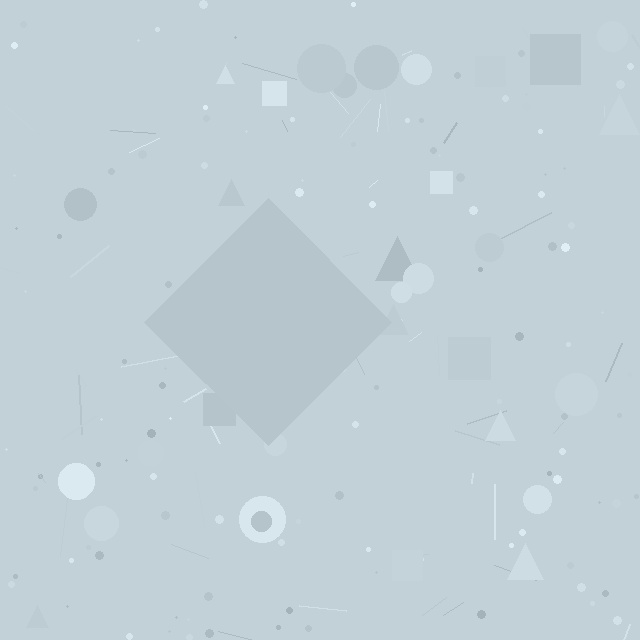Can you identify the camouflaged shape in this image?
The camouflaged shape is a diamond.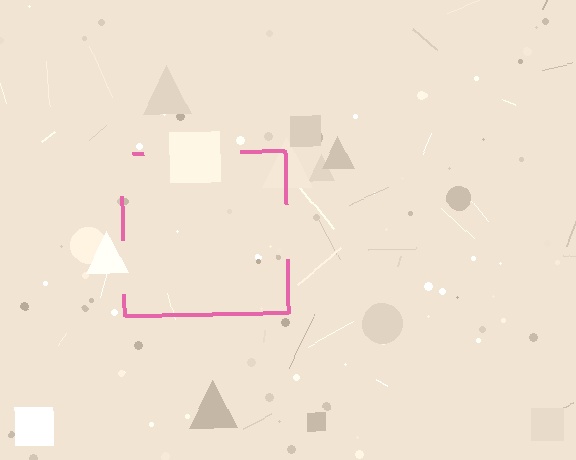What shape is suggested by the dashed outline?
The dashed outline suggests a square.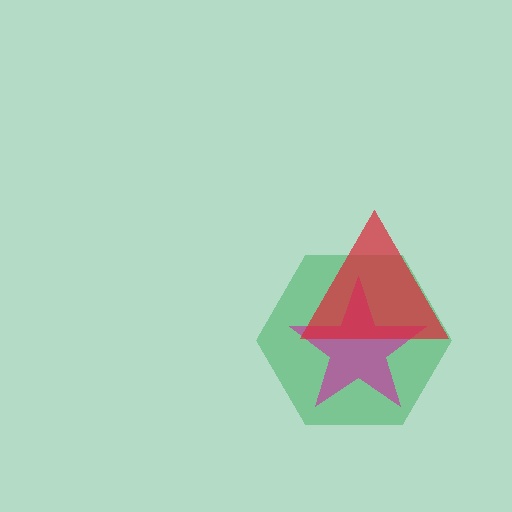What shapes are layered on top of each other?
The layered shapes are: a green hexagon, a magenta star, a red triangle.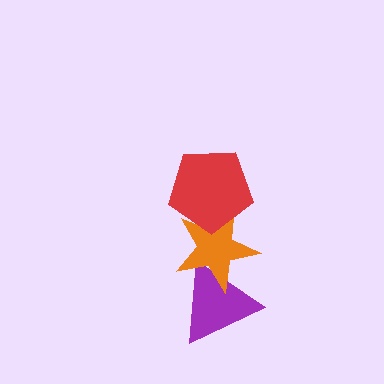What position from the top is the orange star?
The orange star is 2nd from the top.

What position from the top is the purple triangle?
The purple triangle is 3rd from the top.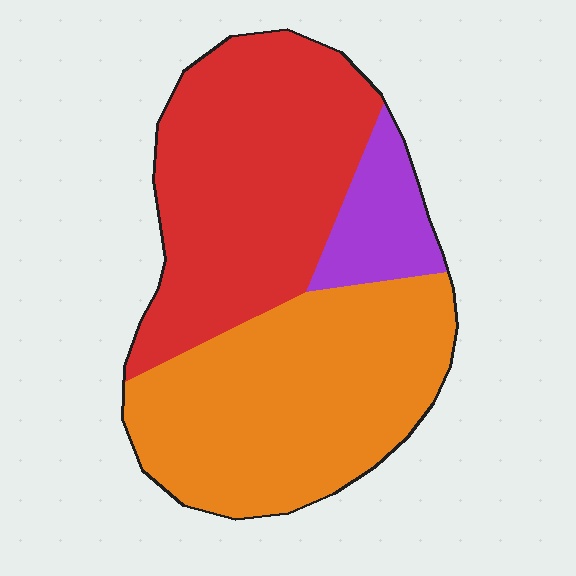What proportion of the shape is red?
Red takes up about two fifths (2/5) of the shape.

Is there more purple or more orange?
Orange.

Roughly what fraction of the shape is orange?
Orange covers about 45% of the shape.